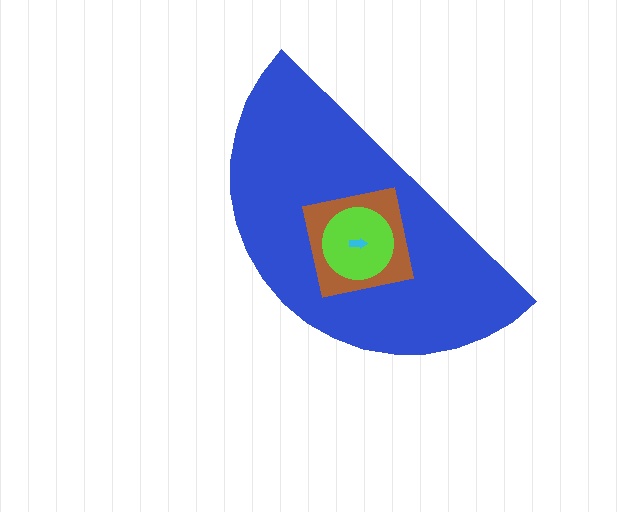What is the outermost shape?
The blue semicircle.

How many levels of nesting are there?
4.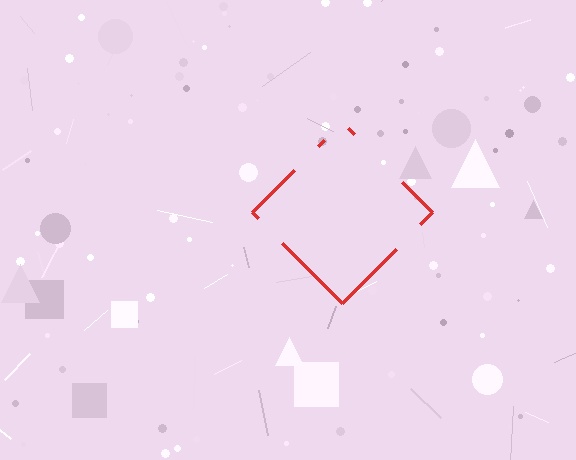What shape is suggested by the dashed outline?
The dashed outline suggests a diamond.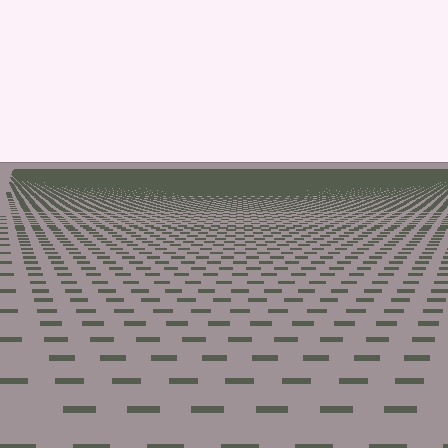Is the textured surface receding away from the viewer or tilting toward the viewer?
The surface is receding away from the viewer. Texture elements get smaller and denser toward the top.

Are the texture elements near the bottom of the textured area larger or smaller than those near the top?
Larger. Near the bottom, elements are closer to the viewer and appear at a bigger on-screen size.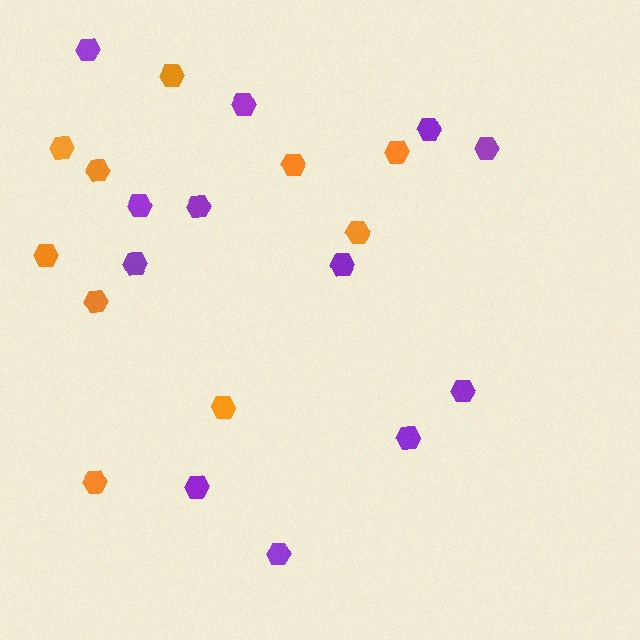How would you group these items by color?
There are 2 groups: one group of orange hexagons (10) and one group of purple hexagons (12).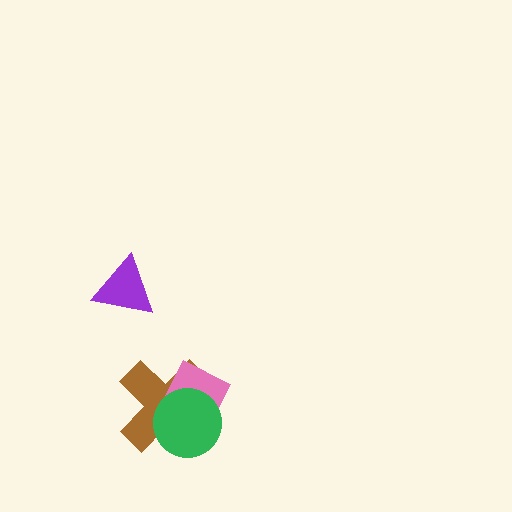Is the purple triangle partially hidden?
No, no other shape covers it.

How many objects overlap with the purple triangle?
0 objects overlap with the purple triangle.